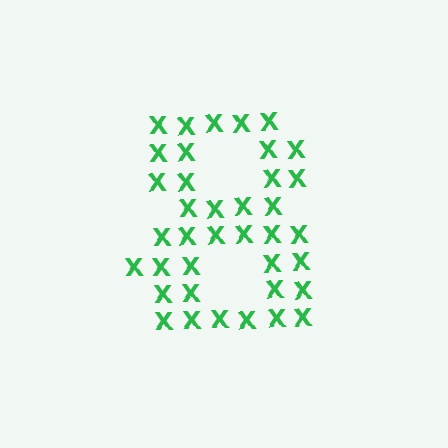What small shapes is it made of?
It is made of small letter X's.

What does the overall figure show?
The overall figure shows the digit 8.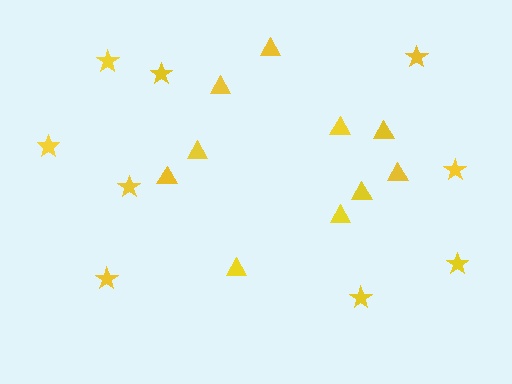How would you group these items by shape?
There are 2 groups: one group of stars (9) and one group of triangles (10).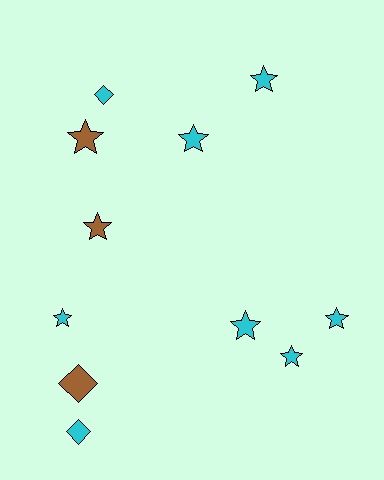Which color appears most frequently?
Cyan, with 8 objects.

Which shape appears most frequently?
Star, with 8 objects.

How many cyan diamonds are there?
There are 2 cyan diamonds.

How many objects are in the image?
There are 11 objects.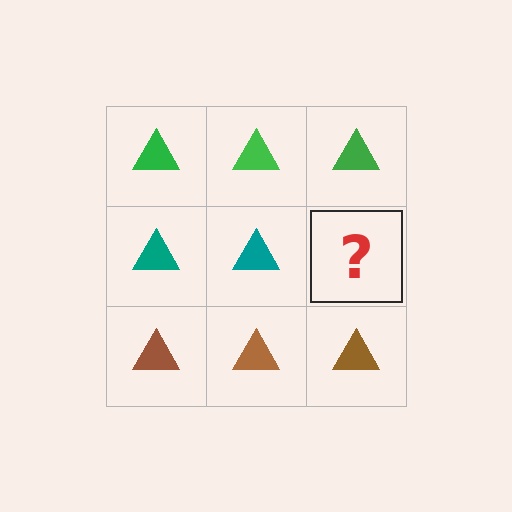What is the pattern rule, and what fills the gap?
The rule is that each row has a consistent color. The gap should be filled with a teal triangle.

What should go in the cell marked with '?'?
The missing cell should contain a teal triangle.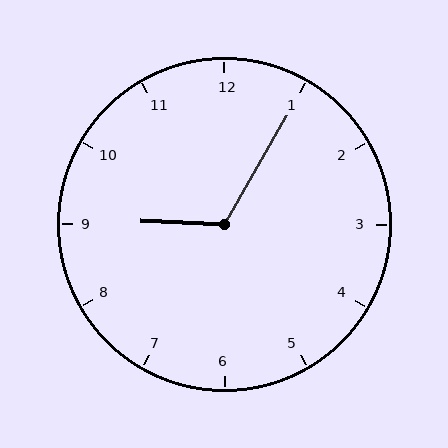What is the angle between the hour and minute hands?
Approximately 118 degrees.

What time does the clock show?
9:05.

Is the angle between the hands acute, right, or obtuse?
It is obtuse.